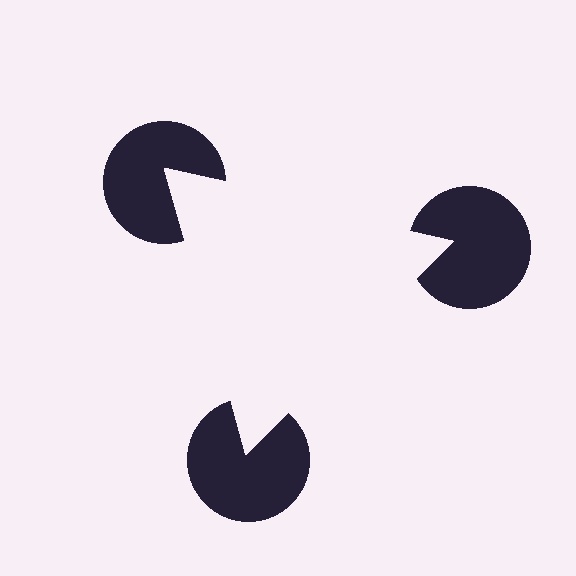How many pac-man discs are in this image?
There are 3 — one at each vertex of the illusory triangle.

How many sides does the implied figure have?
3 sides.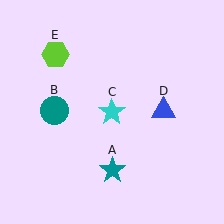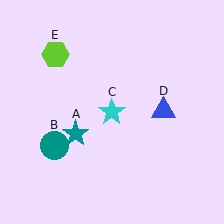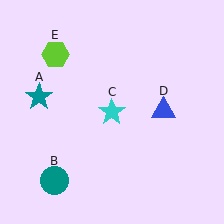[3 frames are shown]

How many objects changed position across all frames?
2 objects changed position: teal star (object A), teal circle (object B).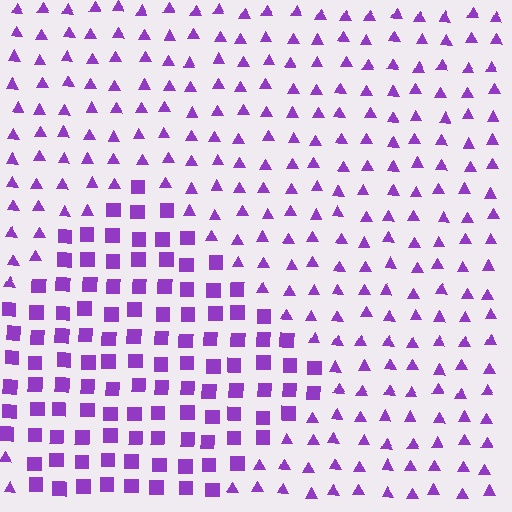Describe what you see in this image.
The image is filled with small purple elements arranged in a uniform grid. A diamond-shaped region contains squares, while the surrounding area contains triangles. The boundary is defined purely by the change in element shape.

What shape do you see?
I see a diamond.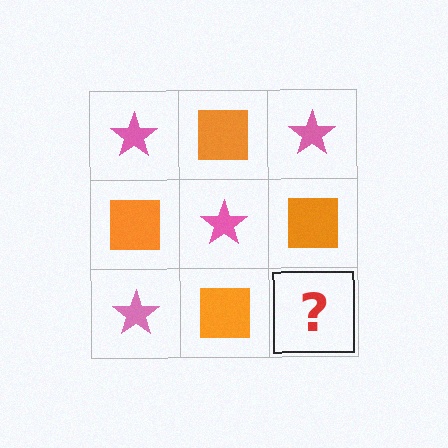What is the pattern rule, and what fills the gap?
The rule is that it alternates pink star and orange square in a checkerboard pattern. The gap should be filled with a pink star.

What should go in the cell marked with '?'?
The missing cell should contain a pink star.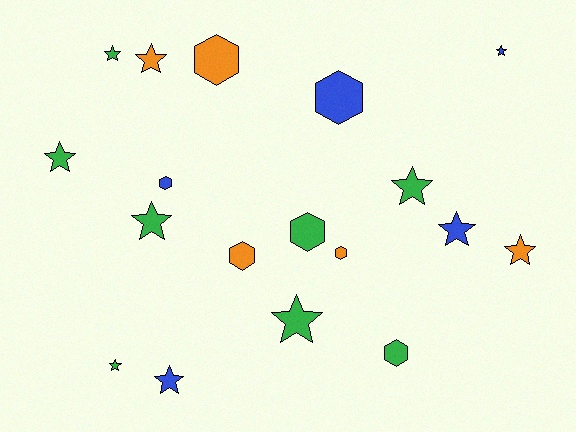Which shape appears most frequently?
Star, with 11 objects.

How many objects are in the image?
There are 18 objects.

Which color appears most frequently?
Green, with 8 objects.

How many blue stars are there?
There are 3 blue stars.